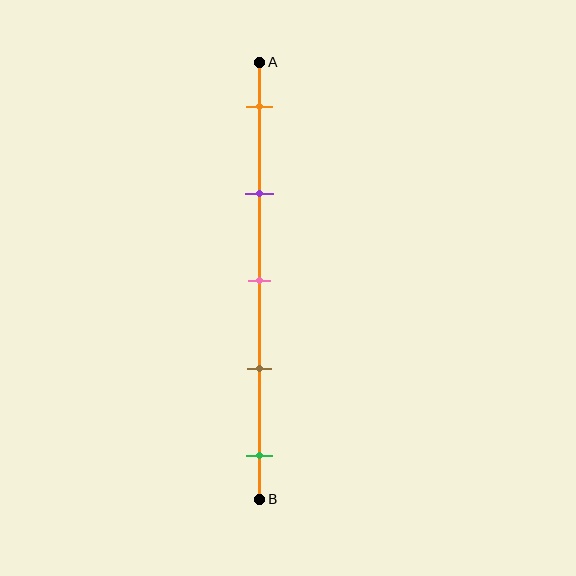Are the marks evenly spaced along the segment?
Yes, the marks are approximately evenly spaced.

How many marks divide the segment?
There are 5 marks dividing the segment.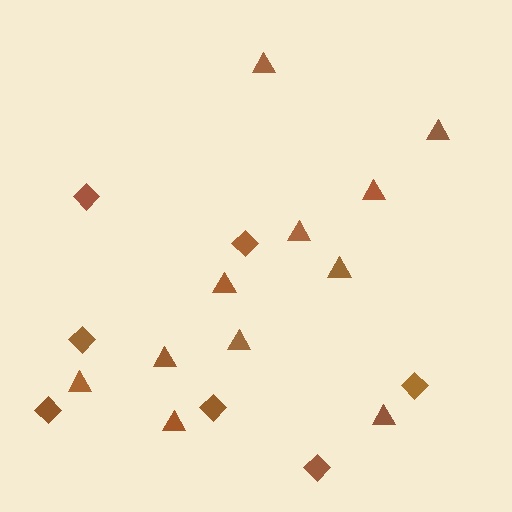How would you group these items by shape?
There are 2 groups: one group of triangles (11) and one group of diamonds (7).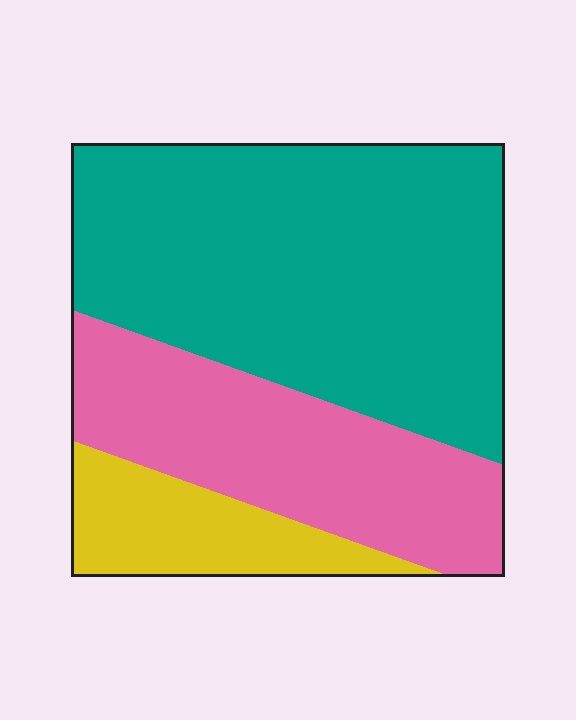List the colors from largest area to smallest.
From largest to smallest: teal, pink, yellow.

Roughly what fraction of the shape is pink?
Pink covers 30% of the shape.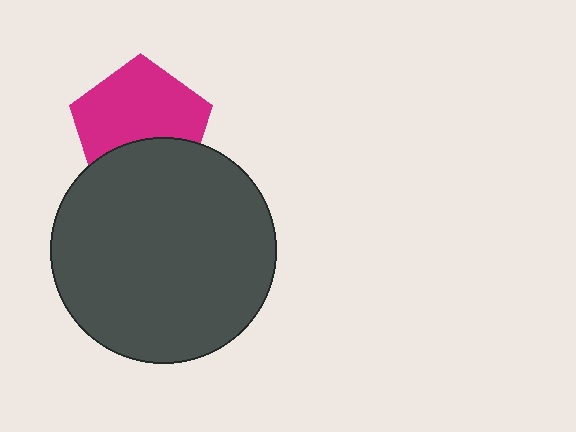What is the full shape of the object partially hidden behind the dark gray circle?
The partially hidden object is a magenta pentagon.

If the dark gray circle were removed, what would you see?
You would see the complete magenta pentagon.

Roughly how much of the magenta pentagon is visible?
Most of it is visible (roughly 65%).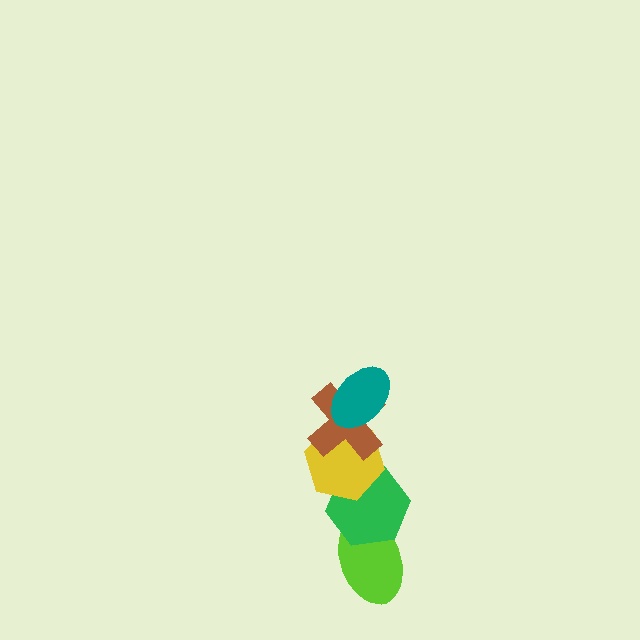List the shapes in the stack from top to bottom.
From top to bottom: the teal ellipse, the brown cross, the yellow hexagon, the green hexagon, the lime ellipse.